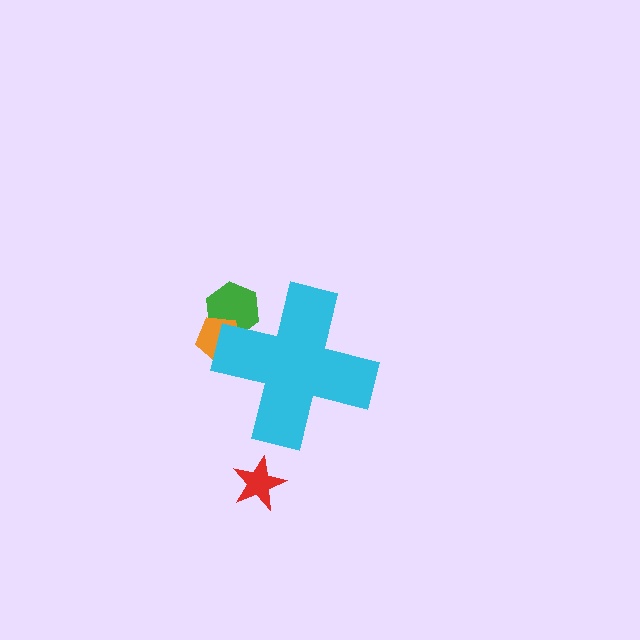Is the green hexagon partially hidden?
Yes, the green hexagon is partially hidden behind the cyan cross.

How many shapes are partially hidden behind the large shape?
2 shapes are partially hidden.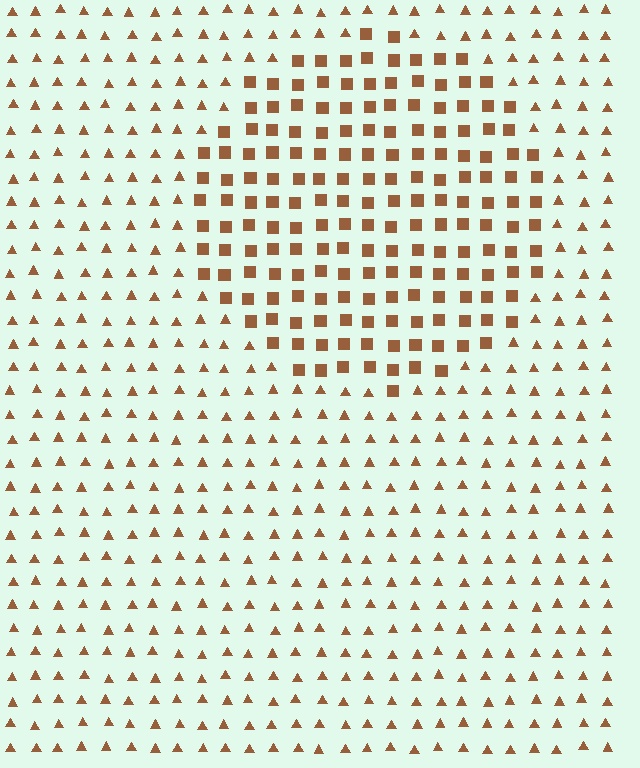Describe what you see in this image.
The image is filled with small brown elements arranged in a uniform grid. A circle-shaped region contains squares, while the surrounding area contains triangles. The boundary is defined purely by the change in element shape.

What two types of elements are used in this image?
The image uses squares inside the circle region and triangles outside it.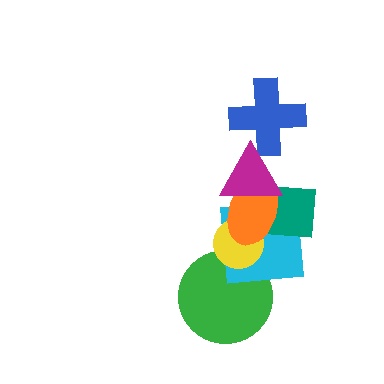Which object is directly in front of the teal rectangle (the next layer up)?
The yellow circle is directly in front of the teal rectangle.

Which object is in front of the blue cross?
The magenta triangle is in front of the blue cross.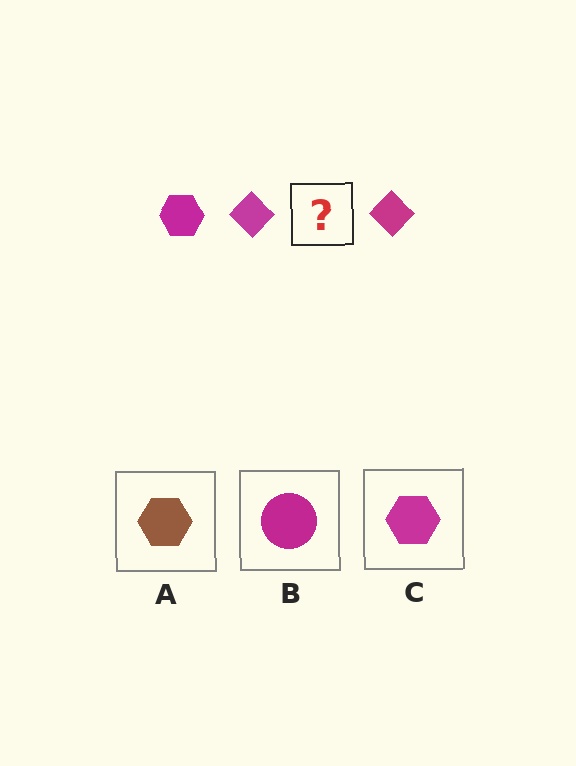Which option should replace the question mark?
Option C.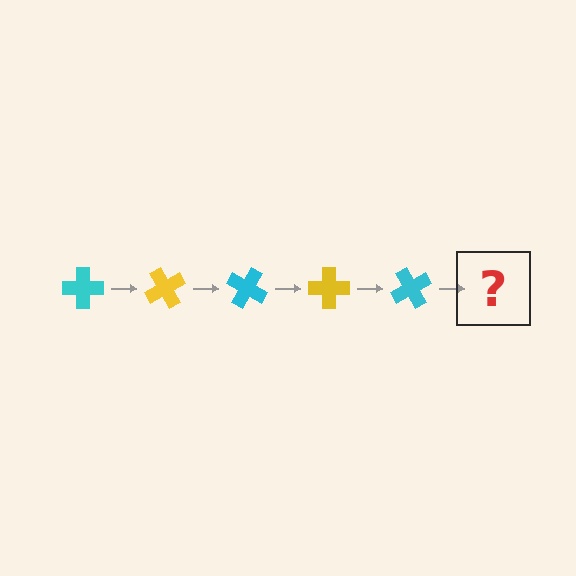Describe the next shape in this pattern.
It should be a yellow cross, rotated 300 degrees from the start.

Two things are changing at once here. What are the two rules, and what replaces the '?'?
The two rules are that it rotates 60 degrees each step and the color cycles through cyan and yellow. The '?' should be a yellow cross, rotated 300 degrees from the start.